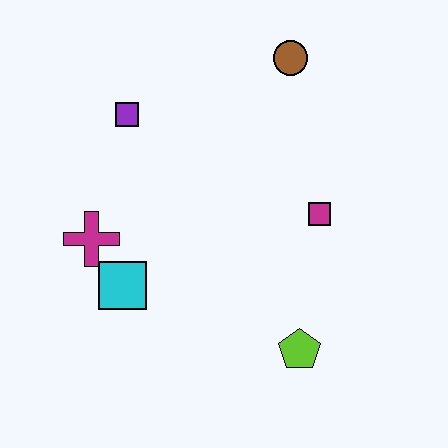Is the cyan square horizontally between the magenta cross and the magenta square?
Yes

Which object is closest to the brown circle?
The magenta square is closest to the brown circle.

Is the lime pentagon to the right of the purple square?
Yes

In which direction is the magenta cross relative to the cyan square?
The magenta cross is above the cyan square.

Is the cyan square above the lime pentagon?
Yes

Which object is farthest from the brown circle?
The lime pentagon is farthest from the brown circle.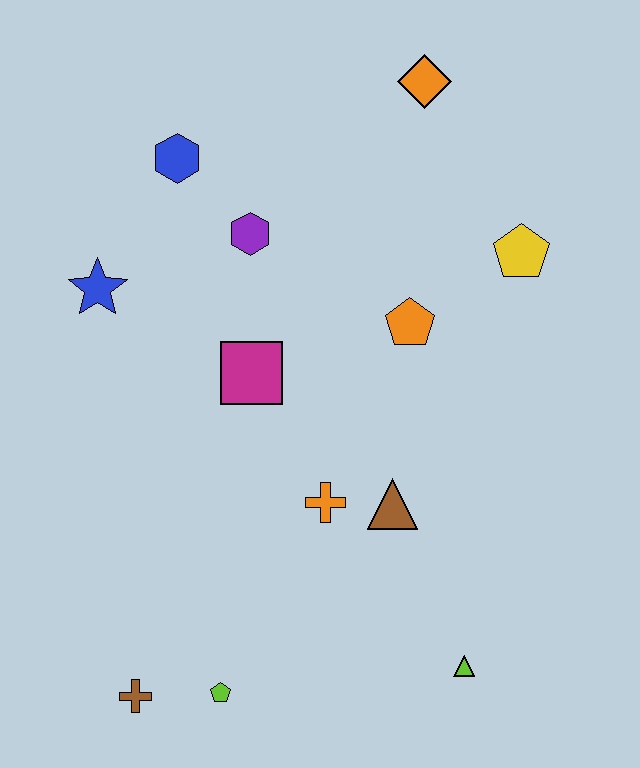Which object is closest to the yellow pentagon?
The orange pentagon is closest to the yellow pentagon.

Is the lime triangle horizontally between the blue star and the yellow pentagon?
Yes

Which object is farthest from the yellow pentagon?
The brown cross is farthest from the yellow pentagon.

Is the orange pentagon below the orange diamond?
Yes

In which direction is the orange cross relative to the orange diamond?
The orange cross is below the orange diamond.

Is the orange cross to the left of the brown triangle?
Yes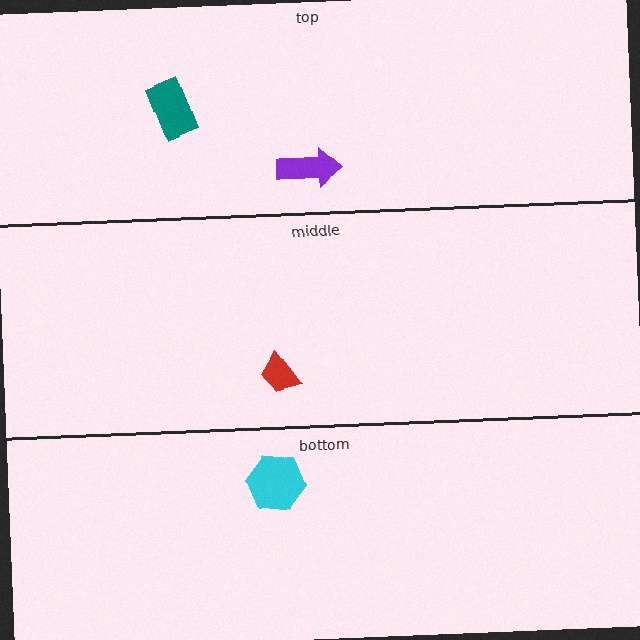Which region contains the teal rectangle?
The top region.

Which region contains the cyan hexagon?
The bottom region.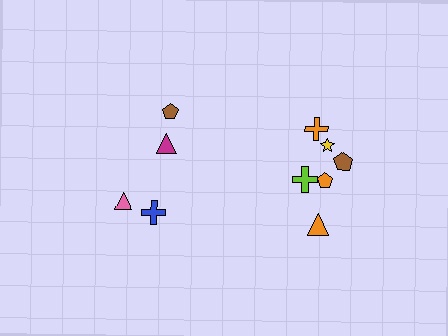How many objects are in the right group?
There are 6 objects.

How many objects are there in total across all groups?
There are 10 objects.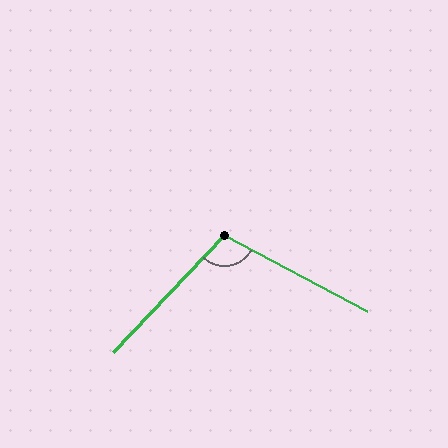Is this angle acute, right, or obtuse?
It is obtuse.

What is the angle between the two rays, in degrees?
Approximately 106 degrees.